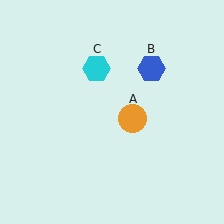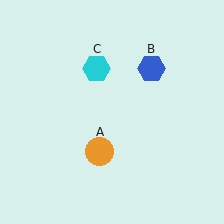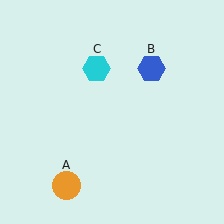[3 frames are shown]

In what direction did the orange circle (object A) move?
The orange circle (object A) moved down and to the left.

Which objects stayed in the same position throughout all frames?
Blue hexagon (object B) and cyan hexagon (object C) remained stationary.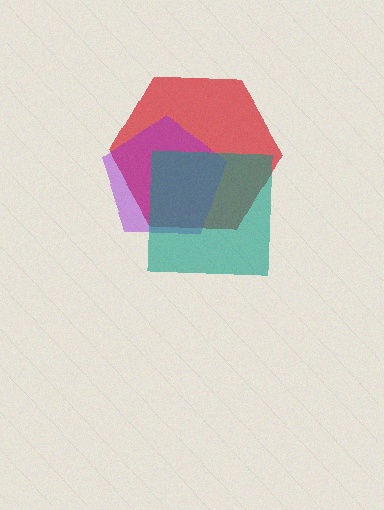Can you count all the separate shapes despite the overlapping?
Yes, there are 3 separate shapes.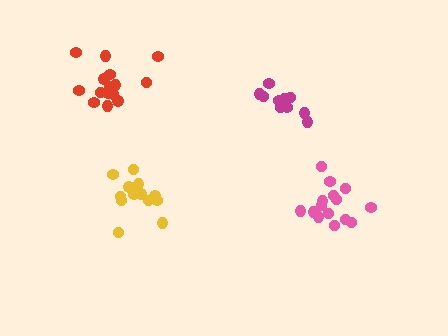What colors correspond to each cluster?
The clusters are colored: yellow, pink, red, magenta.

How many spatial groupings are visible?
There are 4 spatial groupings.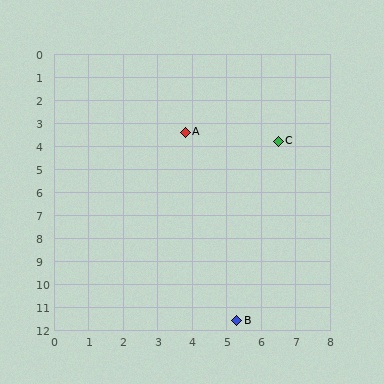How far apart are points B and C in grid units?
Points B and C are about 7.9 grid units apart.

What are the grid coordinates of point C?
Point C is at approximately (6.5, 3.8).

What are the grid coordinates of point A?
Point A is at approximately (3.8, 3.4).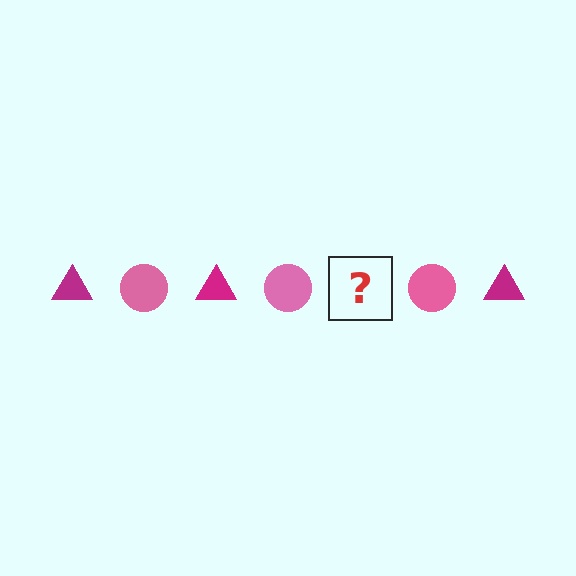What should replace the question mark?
The question mark should be replaced with a magenta triangle.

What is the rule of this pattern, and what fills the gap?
The rule is that the pattern alternates between magenta triangle and pink circle. The gap should be filled with a magenta triangle.